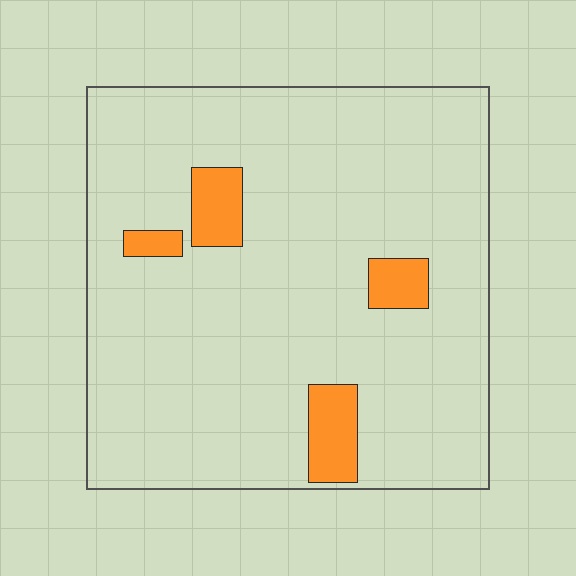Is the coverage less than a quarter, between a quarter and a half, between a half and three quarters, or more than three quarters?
Less than a quarter.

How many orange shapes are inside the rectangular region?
4.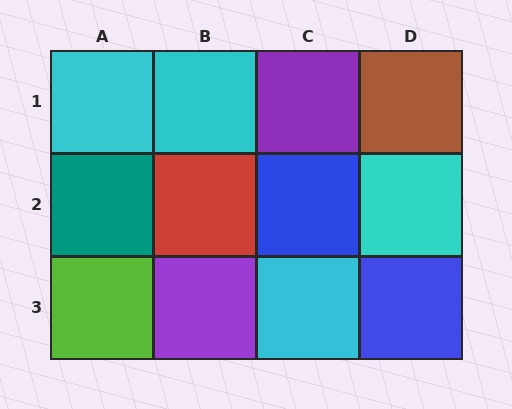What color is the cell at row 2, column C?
Blue.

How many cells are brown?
1 cell is brown.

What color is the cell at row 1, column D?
Brown.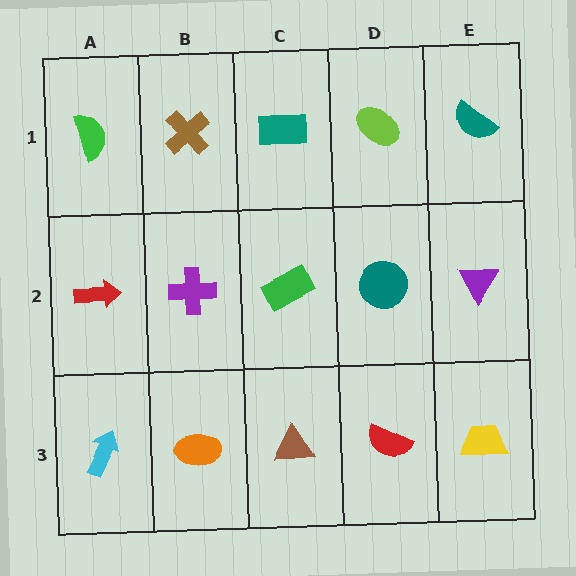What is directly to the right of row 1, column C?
A lime ellipse.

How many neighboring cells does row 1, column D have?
3.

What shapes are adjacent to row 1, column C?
A green rectangle (row 2, column C), a brown cross (row 1, column B), a lime ellipse (row 1, column D).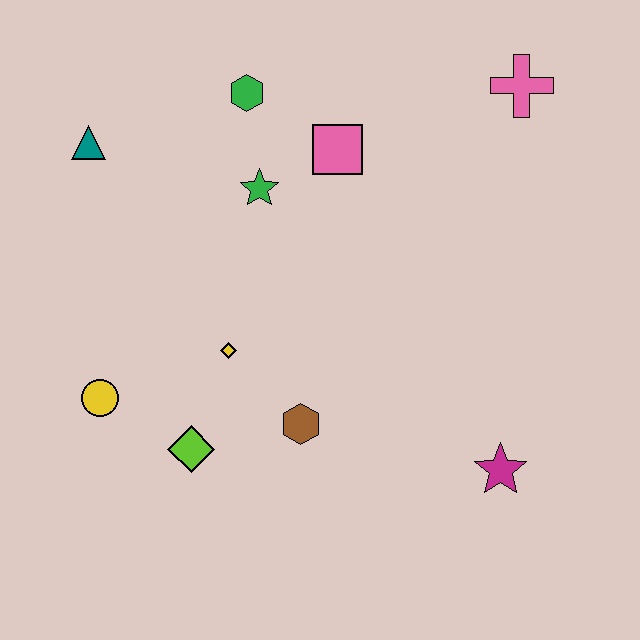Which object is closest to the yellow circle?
The lime diamond is closest to the yellow circle.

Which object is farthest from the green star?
The magenta star is farthest from the green star.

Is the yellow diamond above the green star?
No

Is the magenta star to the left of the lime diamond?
No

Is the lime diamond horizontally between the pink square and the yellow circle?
Yes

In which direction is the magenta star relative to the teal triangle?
The magenta star is to the right of the teal triangle.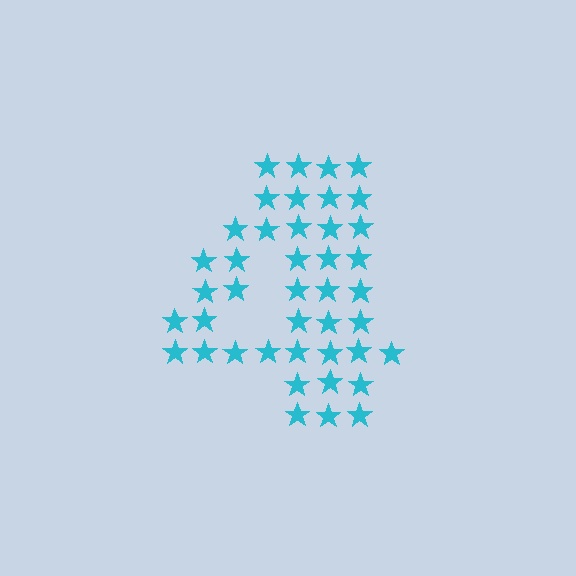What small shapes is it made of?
It is made of small stars.